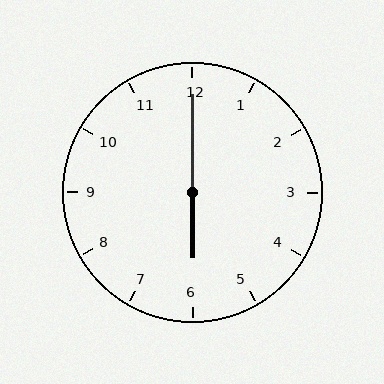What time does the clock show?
6:00.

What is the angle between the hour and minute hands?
Approximately 180 degrees.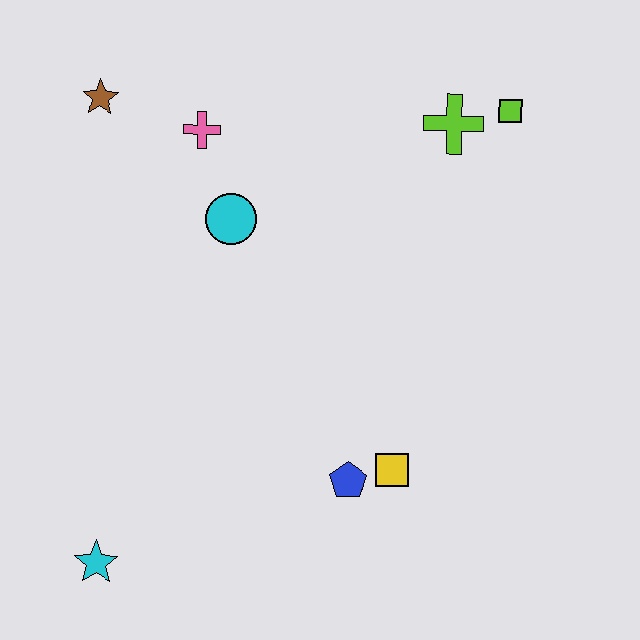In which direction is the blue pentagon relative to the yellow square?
The blue pentagon is to the left of the yellow square.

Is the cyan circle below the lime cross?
Yes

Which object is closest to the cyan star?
The blue pentagon is closest to the cyan star.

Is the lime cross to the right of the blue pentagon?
Yes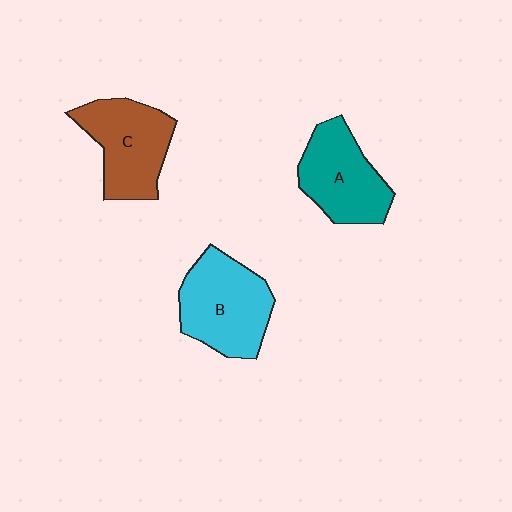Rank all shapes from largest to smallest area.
From largest to smallest: B (cyan), C (brown), A (teal).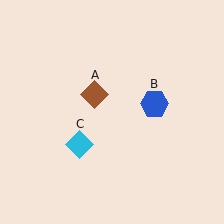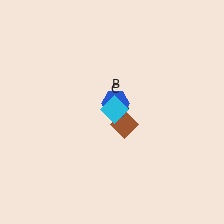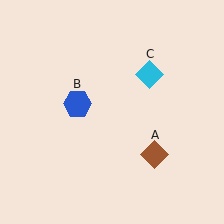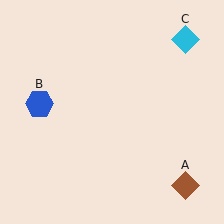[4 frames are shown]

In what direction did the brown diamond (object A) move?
The brown diamond (object A) moved down and to the right.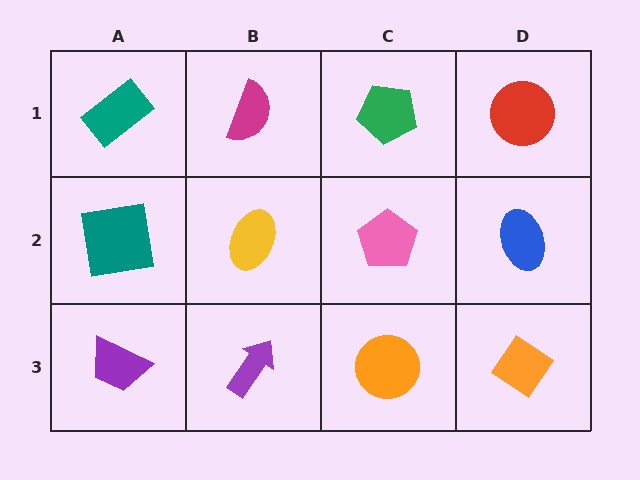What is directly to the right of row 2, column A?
A yellow ellipse.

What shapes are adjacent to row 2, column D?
A red circle (row 1, column D), an orange diamond (row 3, column D), a pink pentagon (row 2, column C).